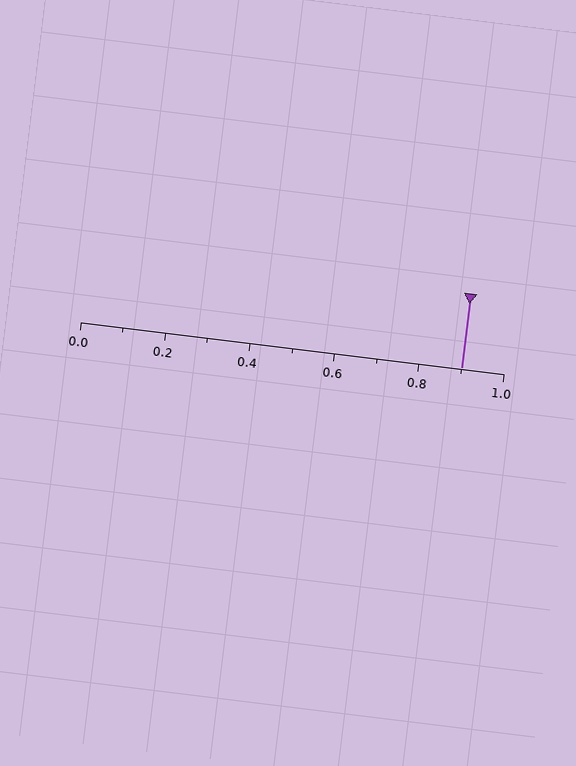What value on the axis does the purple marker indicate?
The marker indicates approximately 0.9.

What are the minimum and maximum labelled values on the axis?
The axis runs from 0.0 to 1.0.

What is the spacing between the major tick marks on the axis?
The major ticks are spaced 0.2 apart.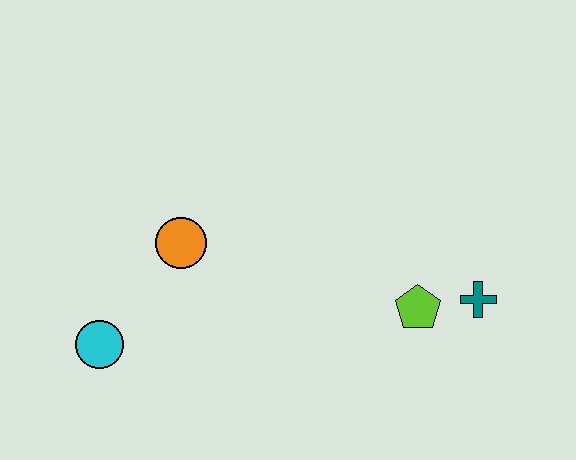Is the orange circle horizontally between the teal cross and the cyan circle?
Yes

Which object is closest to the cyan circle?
The orange circle is closest to the cyan circle.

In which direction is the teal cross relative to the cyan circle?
The teal cross is to the right of the cyan circle.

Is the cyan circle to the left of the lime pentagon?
Yes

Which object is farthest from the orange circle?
The teal cross is farthest from the orange circle.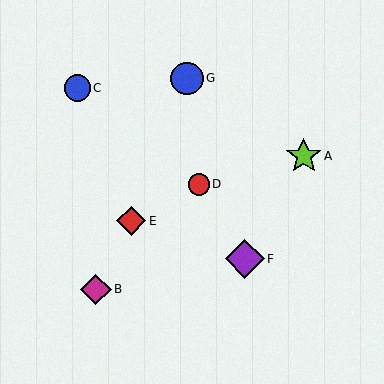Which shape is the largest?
The purple diamond (labeled F) is the largest.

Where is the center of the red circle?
The center of the red circle is at (199, 185).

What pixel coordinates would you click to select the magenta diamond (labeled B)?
Click at (96, 289) to select the magenta diamond B.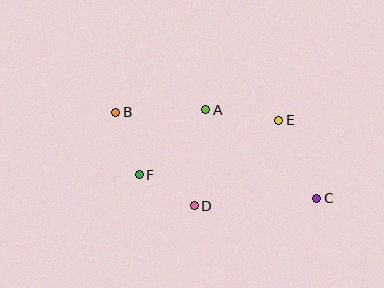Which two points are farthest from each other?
Points B and C are farthest from each other.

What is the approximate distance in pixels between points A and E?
The distance between A and E is approximately 73 pixels.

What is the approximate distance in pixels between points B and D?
The distance between B and D is approximately 122 pixels.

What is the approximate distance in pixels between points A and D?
The distance between A and D is approximately 97 pixels.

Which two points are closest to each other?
Points D and F are closest to each other.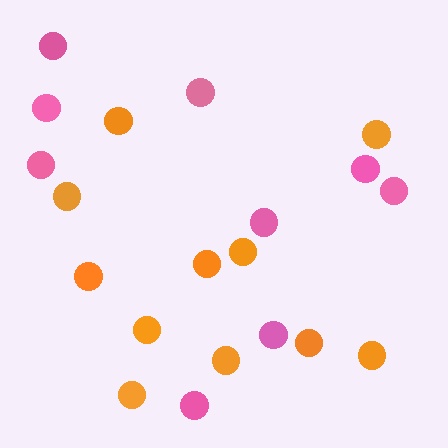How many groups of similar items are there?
There are 2 groups: one group of orange circles (11) and one group of pink circles (9).